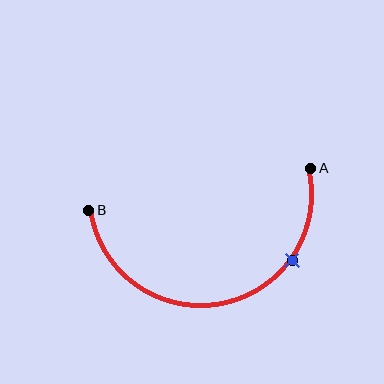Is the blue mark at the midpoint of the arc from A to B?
No. The blue mark lies on the arc but is closer to endpoint A. The arc midpoint would be at the point on the curve equidistant along the arc from both A and B.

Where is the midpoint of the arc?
The arc midpoint is the point on the curve farthest from the straight line joining A and B. It sits below that line.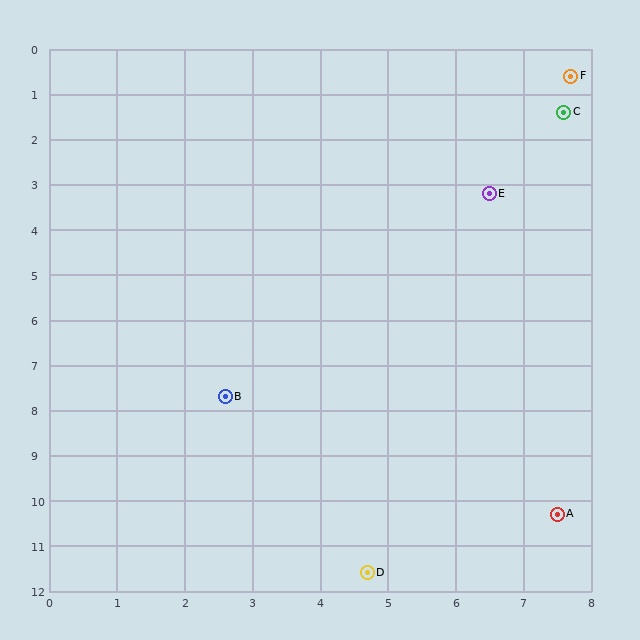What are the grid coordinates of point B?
Point B is at approximately (2.6, 7.7).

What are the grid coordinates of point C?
Point C is at approximately (7.6, 1.4).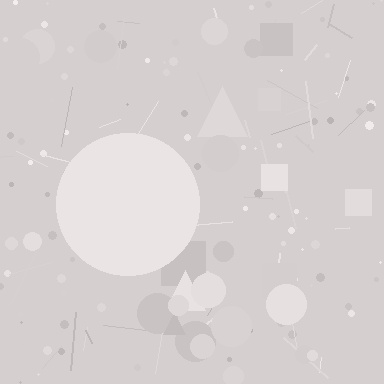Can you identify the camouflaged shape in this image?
The camouflaged shape is a circle.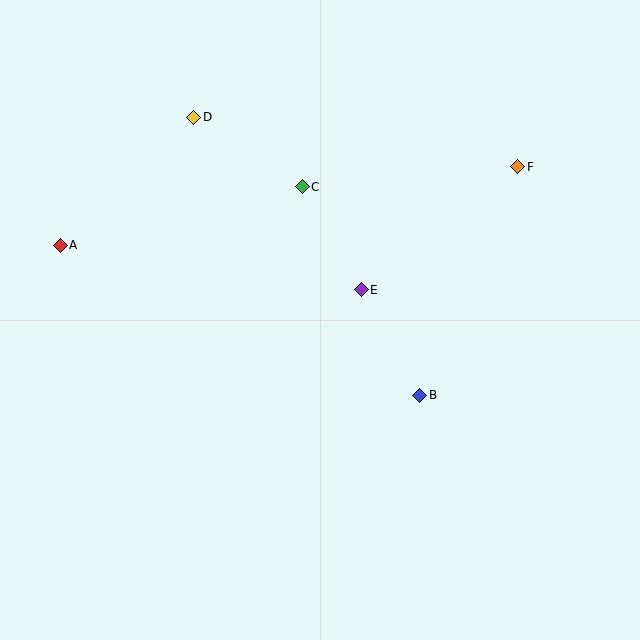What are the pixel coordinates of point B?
Point B is at (420, 395).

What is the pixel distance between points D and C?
The distance between D and C is 129 pixels.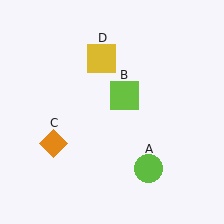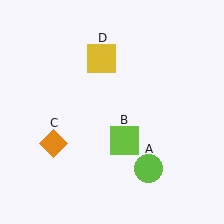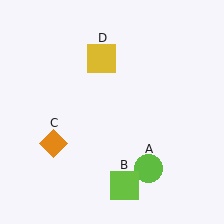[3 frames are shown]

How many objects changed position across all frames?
1 object changed position: lime square (object B).